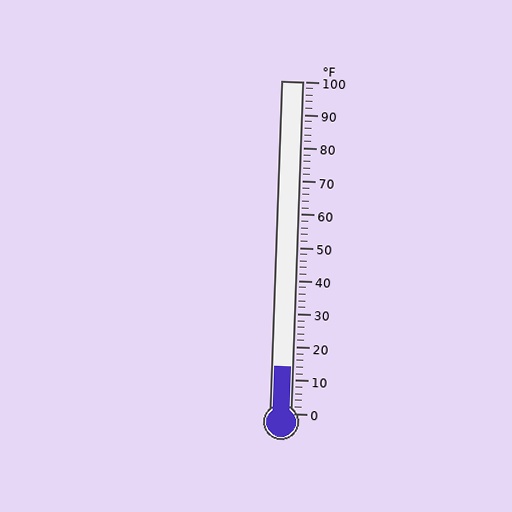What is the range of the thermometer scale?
The thermometer scale ranges from 0°F to 100°F.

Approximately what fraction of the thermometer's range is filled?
The thermometer is filled to approximately 15% of its range.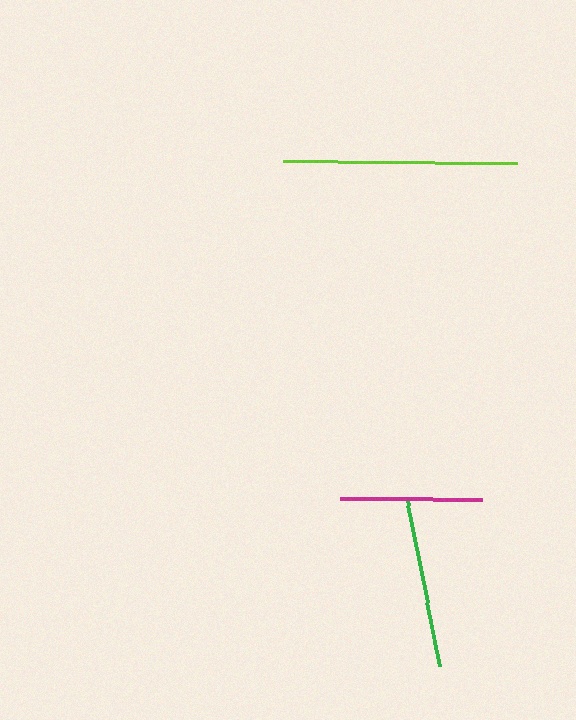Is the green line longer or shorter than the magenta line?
The green line is longer than the magenta line.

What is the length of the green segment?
The green segment is approximately 168 pixels long.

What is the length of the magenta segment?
The magenta segment is approximately 142 pixels long.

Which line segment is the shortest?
The magenta line is the shortest at approximately 142 pixels.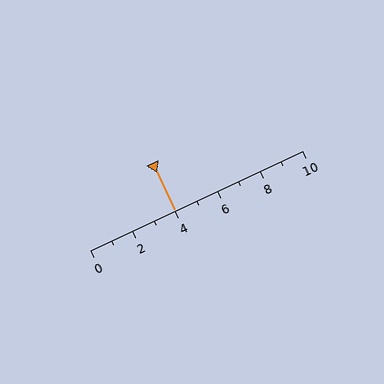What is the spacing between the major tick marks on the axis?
The major ticks are spaced 2 apart.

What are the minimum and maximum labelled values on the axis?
The axis runs from 0 to 10.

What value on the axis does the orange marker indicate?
The marker indicates approximately 4.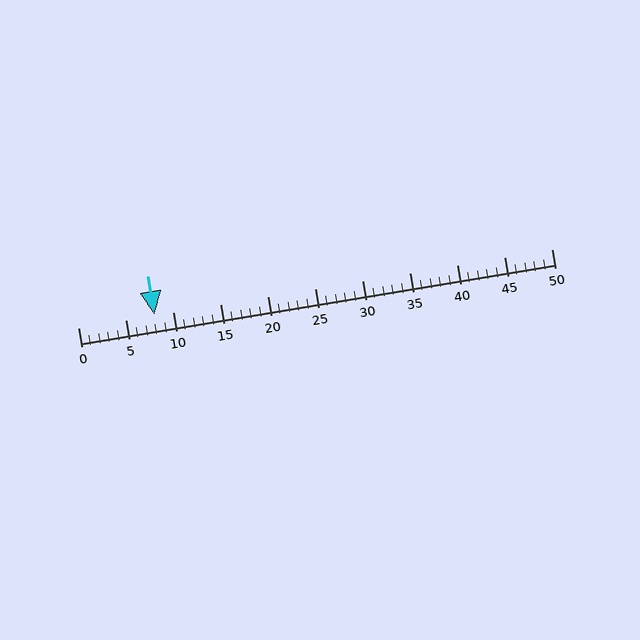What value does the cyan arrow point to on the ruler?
The cyan arrow points to approximately 8.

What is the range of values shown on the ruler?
The ruler shows values from 0 to 50.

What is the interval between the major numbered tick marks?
The major tick marks are spaced 5 units apart.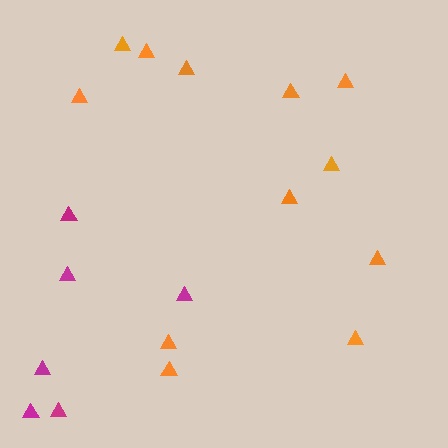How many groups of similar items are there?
There are 2 groups: one group of magenta triangles (6) and one group of orange triangles (12).